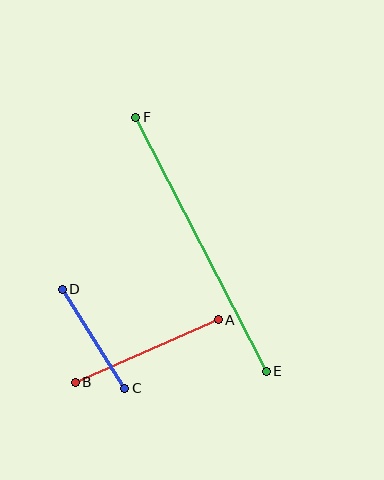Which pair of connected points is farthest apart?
Points E and F are farthest apart.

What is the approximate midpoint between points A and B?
The midpoint is at approximately (147, 351) pixels.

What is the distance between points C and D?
The distance is approximately 117 pixels.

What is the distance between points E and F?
The distance is approximately 285 pixels.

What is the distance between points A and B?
The distance is approximately 156 pixels.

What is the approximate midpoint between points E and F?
The midpoint is at approximately (201, 244) pixels.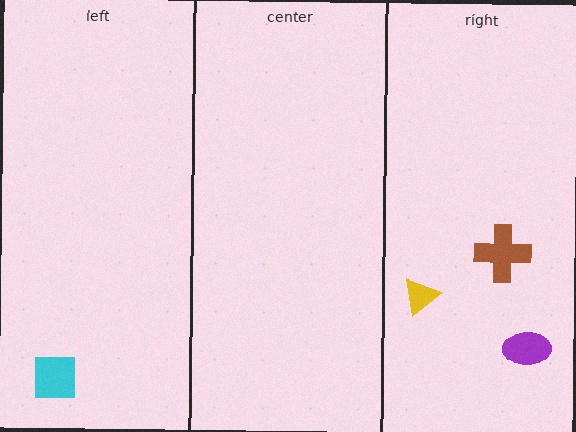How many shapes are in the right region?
3.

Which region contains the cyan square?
The left region.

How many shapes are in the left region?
1.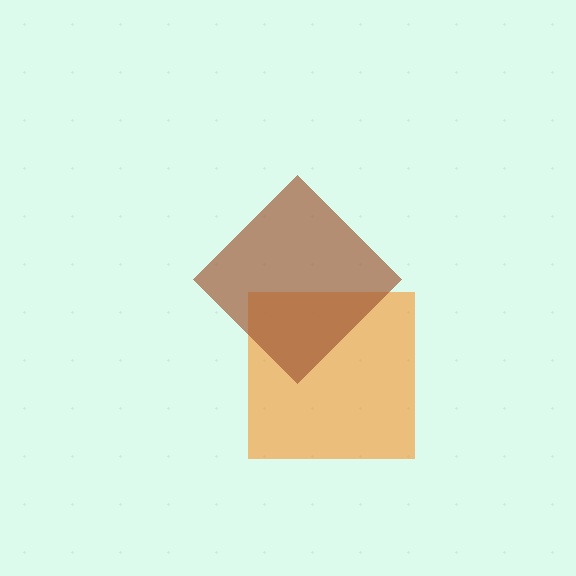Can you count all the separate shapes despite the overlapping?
Yes, there are 2 separate shapes.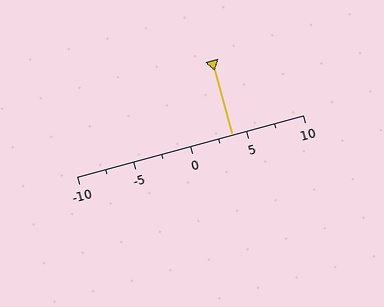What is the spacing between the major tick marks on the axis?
The major ticks are spaced 5 apart.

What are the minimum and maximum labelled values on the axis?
The axis runs from -10 to 10.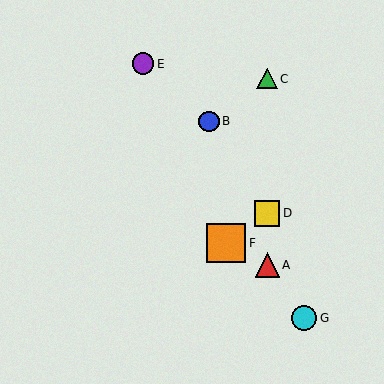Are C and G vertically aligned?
No, C is at x≈267 and G is at x≈304.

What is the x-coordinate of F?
Object F is at x≈226.